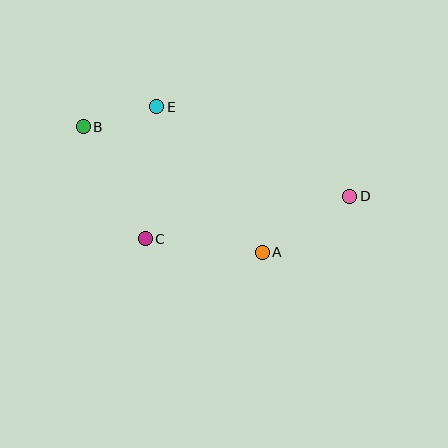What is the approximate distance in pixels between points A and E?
The distance between A and E is approximately 180 pixels.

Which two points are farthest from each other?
Points B and D are farthest from each other.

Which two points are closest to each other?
Points B and E are closest to each other.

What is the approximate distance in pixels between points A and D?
The distance between A and D is approximately 104 pixels.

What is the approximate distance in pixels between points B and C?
The distance between B and C is approximately 128 pixels.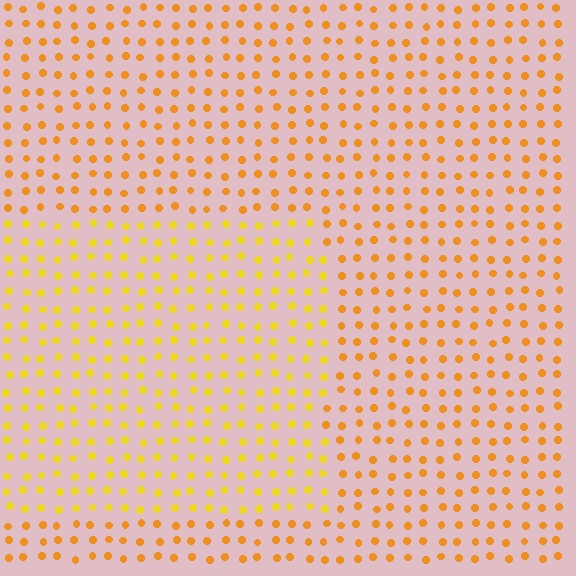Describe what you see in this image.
The image is filled with small orange elements in a uniform arrangement. A rectangle-shaped region is visible where the elements are tinted to a slightly different hue, forming a subtle color boundary.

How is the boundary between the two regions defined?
The boundary is defined purely by a slight shift in hue (about 22 degrees). Spacing, size, and orientation are identical on both sides.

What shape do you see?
I see a rectangle.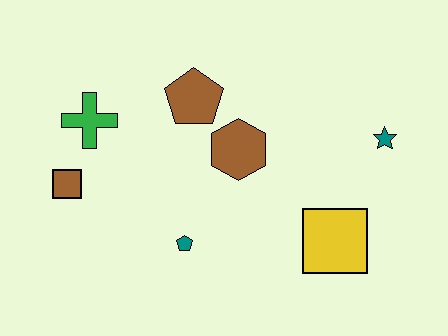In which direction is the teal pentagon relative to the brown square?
The teal pentagon is to the right of the brown square.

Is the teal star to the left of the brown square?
No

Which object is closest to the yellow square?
The teal star is closest to the yellow square.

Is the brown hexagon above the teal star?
No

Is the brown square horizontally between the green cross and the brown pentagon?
No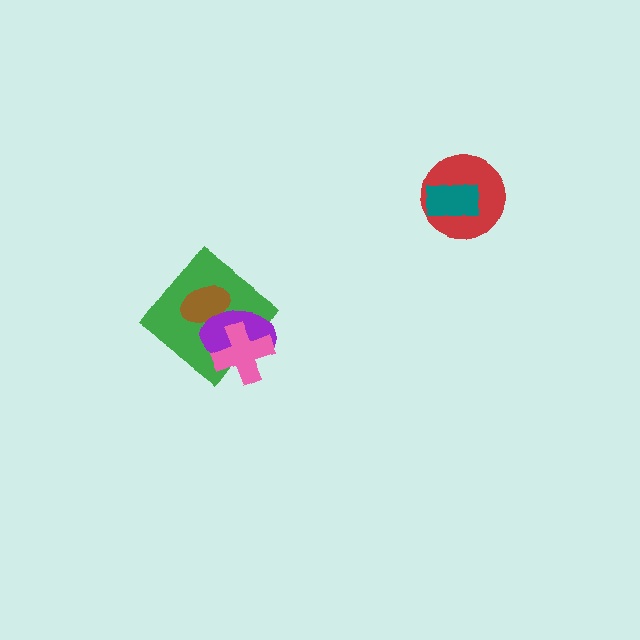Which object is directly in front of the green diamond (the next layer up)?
The brown ellipse is directly in front of the green diamond.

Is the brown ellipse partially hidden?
Yes, it is partially covered by another shape.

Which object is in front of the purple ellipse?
The pink cross is in front of the purple ellipse.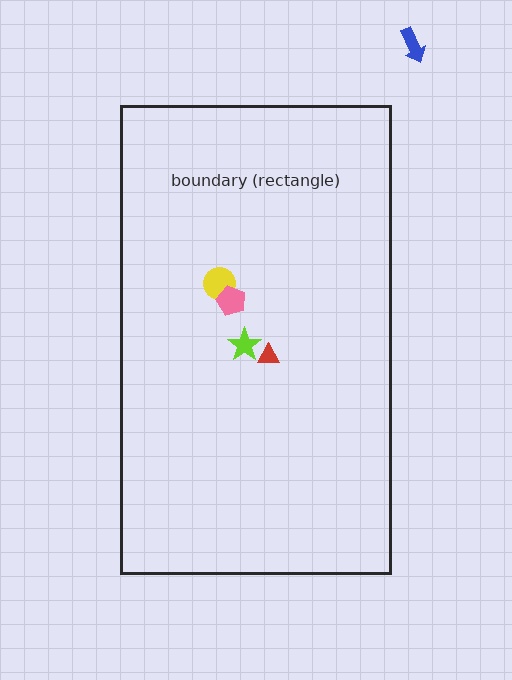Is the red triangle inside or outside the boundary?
Inside.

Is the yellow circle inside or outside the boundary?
Inside.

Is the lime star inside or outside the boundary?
Inside.